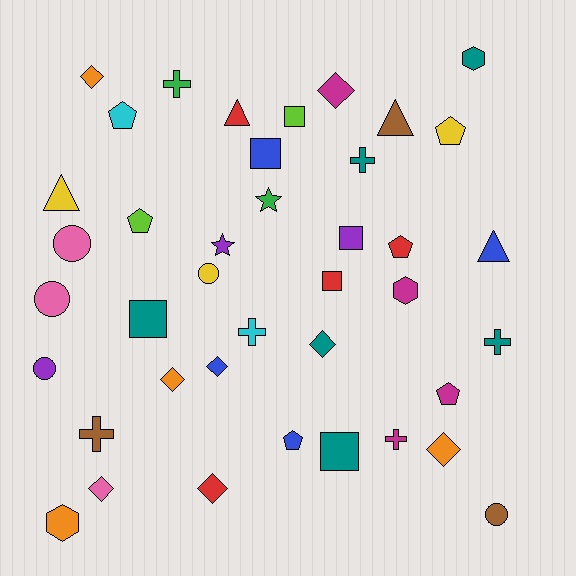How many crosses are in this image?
There are 6 crosses.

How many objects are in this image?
There are 40 objects.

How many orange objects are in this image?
There are 4 orange objects.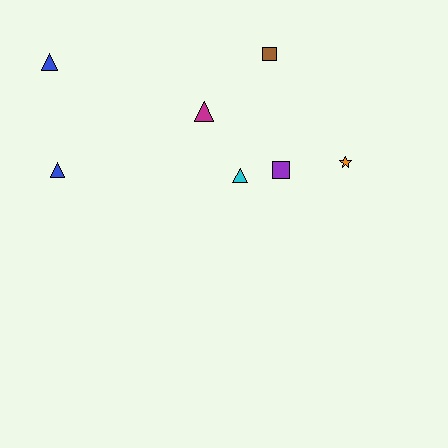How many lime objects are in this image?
There are no lime objects.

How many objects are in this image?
There are 7 objects.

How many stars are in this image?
There is 1 star.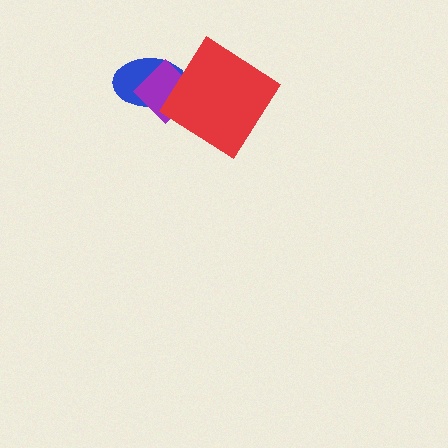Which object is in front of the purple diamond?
The red diamond is in front of the purple diamond.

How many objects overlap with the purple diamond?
2 objects overlap with the purple diamond.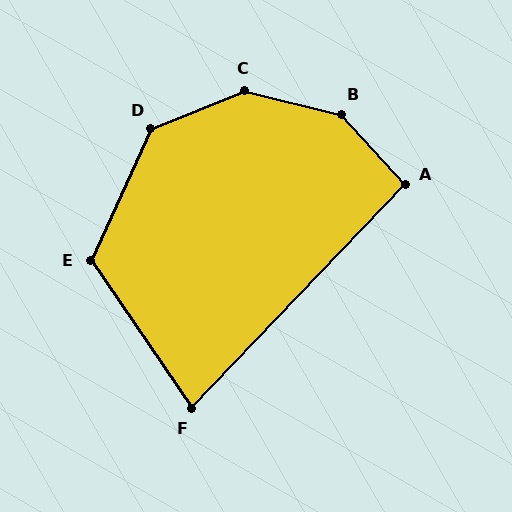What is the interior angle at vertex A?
Approximately 94 degrees (approximately right).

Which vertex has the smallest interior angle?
F, at approximately 78 degrees.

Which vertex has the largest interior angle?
B, at approximately 146 degrees.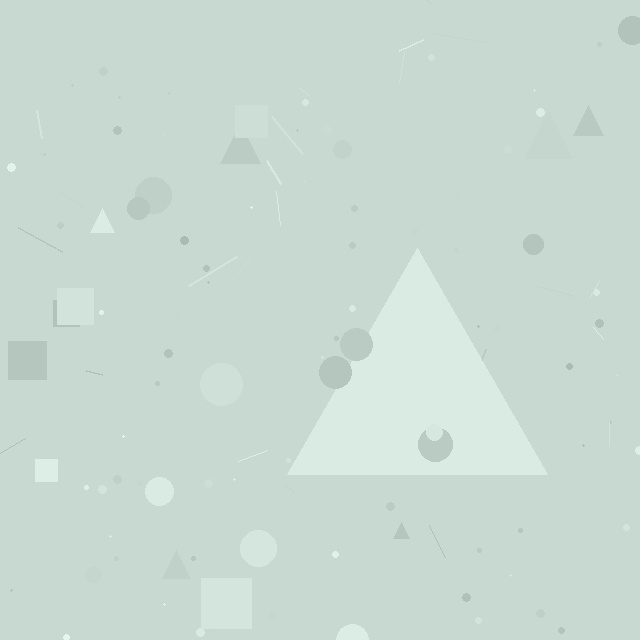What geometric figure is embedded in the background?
A triangle is embedded in the background.